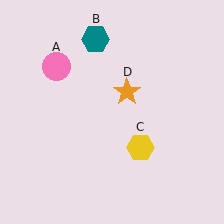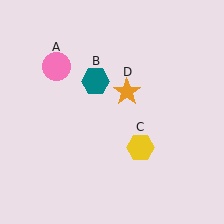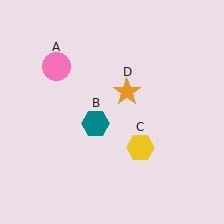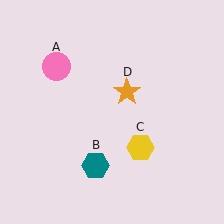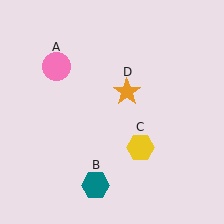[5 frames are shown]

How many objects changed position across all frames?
1 object changed position: teal hexagon (object B).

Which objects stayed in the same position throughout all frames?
Pink circle (object A) and yellow hexagon (object C) and orange star (object D) remained stationary.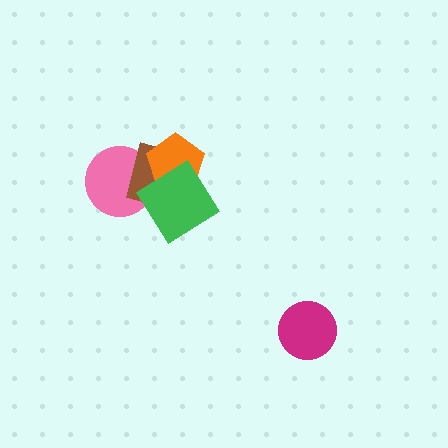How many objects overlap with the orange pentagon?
2 objects overlap with the orange pentagon.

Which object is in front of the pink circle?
The brown square is in front of the pink circle.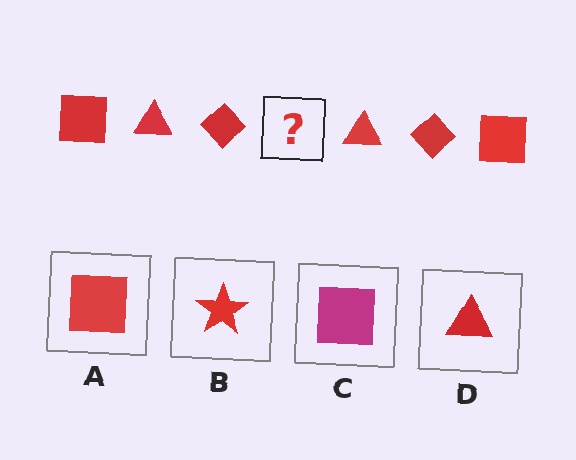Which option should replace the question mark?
Option A.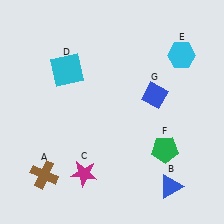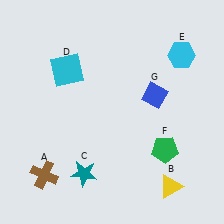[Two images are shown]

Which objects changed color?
B changed from blue to yellow. C changed from magenta to teal.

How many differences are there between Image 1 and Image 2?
There are 2 differences between the two images.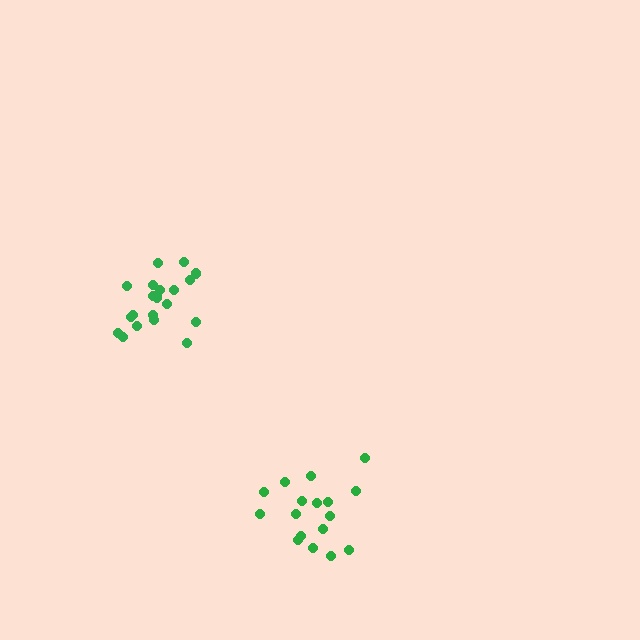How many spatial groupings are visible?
There are 2 spatial groupings.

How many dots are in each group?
Group 1: 17 dots, Group 2: 20 dots (37 total).